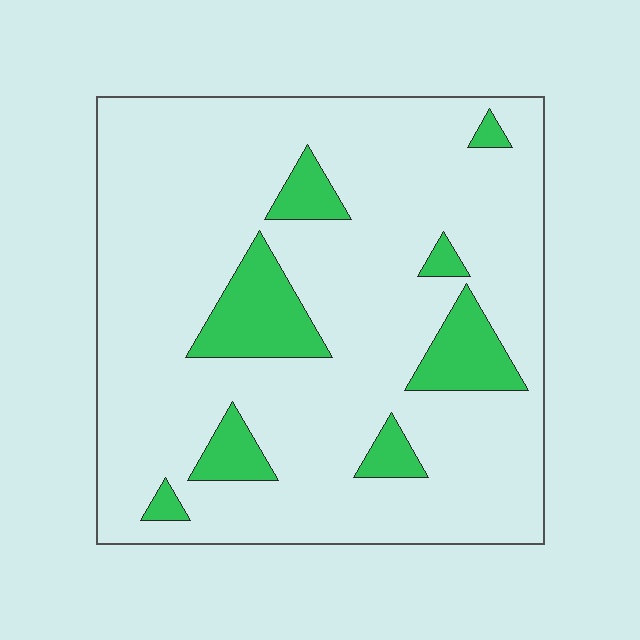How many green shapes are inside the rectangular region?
8.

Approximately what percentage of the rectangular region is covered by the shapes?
Approximately 15%.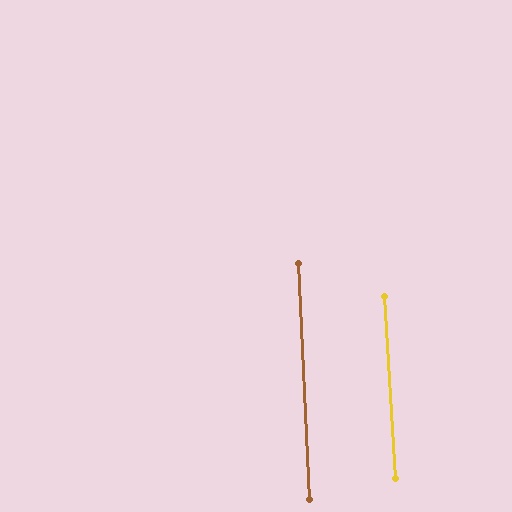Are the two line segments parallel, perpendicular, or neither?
Parallel — their directions differ by only 0.8°.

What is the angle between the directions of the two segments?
Approximately 1 degree.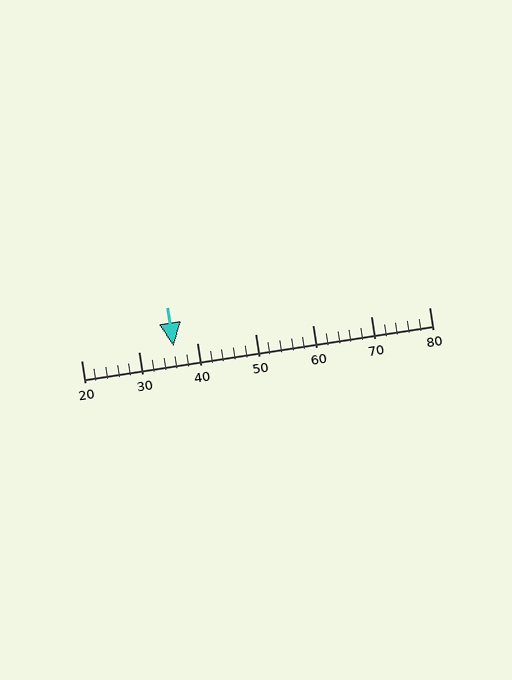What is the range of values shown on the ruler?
The ruler shows values from 20 to 80.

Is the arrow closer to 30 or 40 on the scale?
The arrow is closer to 40.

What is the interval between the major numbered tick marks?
The major tick marks are spaced 10 units apart.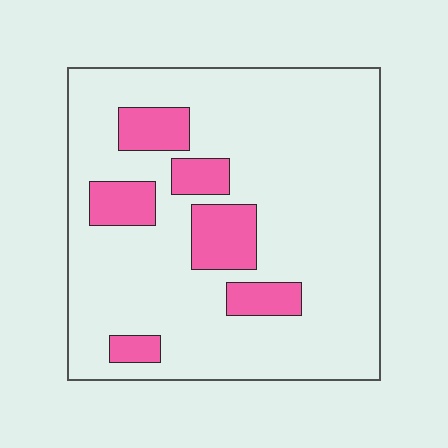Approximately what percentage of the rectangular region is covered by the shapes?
Approximately 15%.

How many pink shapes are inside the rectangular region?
6.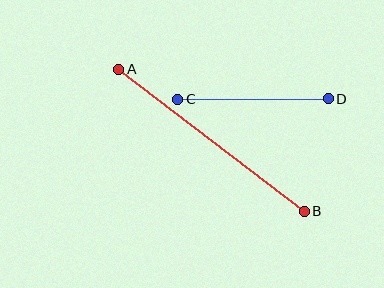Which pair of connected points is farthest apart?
Points A and B are farthest apart.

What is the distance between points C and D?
The distance is approximately 150 pixels.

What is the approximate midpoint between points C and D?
The midpoint is at approximately (253, 99) pixels.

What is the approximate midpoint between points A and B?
The midpoint is at approximately (212, 140) pixels.